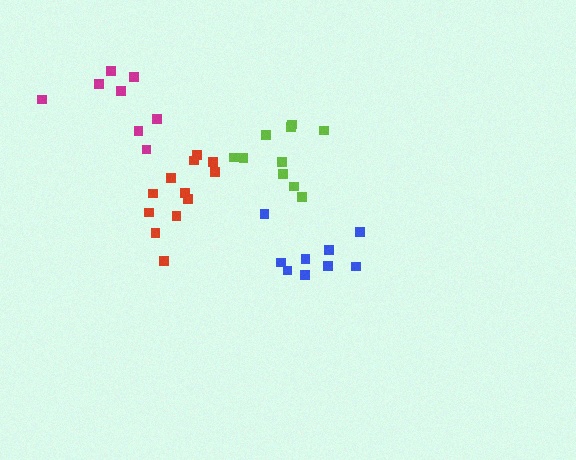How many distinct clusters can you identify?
There are 4 distinct clusters.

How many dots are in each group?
Group 1: 10 dots, Group 2: 9 dots, Group 3: 8 dots, Group 4: 12 dots (39 total).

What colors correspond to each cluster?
The clusters are colored: lime, blue, magenta, red.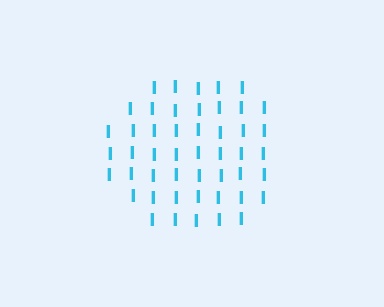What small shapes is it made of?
It is made of small letter I's.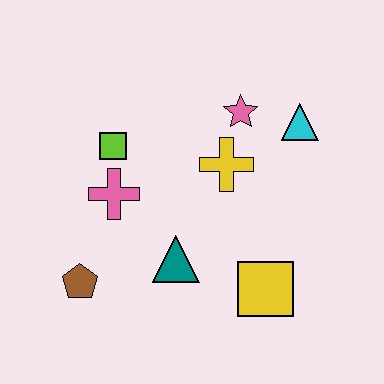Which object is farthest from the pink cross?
The cyan triangle is farthest from the pink cross.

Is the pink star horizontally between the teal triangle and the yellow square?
Yes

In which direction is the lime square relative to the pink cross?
The lime square is above the pink cross.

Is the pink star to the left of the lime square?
No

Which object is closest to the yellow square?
The teal triangle is closest to the yellow square.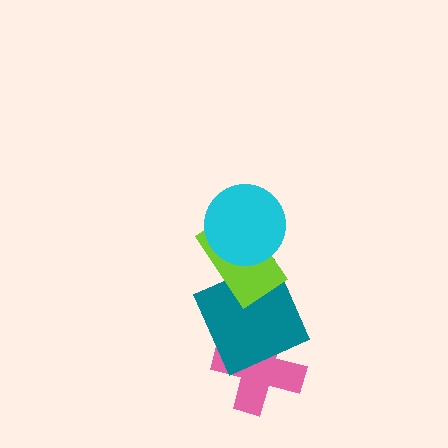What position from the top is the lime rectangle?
The lime rectangle is 2nd from the top.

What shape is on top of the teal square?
The lime rectangle is on top of the teal square.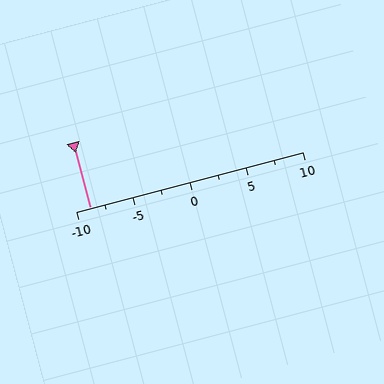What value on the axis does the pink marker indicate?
The marker indicates approximately -8.8.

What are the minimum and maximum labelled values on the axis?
The axis runs from -10 to 10.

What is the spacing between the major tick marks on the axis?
The major ticks are spaced 5 apart.